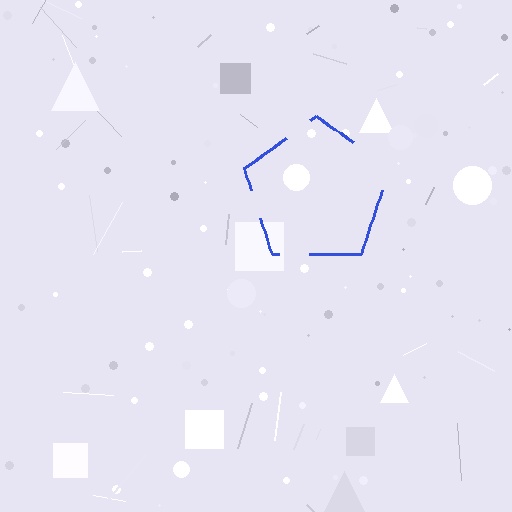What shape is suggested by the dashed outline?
The dashed outline suggests a pentagon.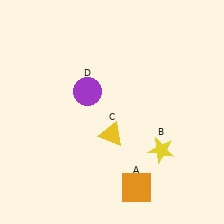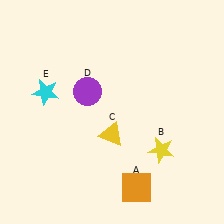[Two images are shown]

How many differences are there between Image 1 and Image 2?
There is 1 difference between the two images.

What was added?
A cyan star (E) was added in Image 2.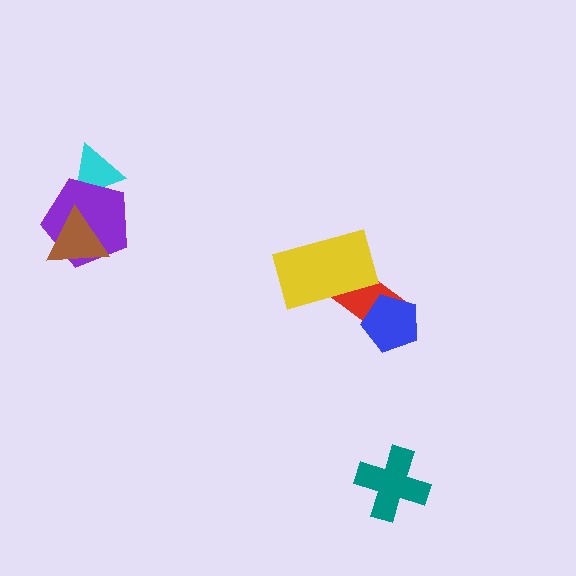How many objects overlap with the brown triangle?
1 object overlaps with the brown triangle.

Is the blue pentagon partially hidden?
No, no other shape covers it.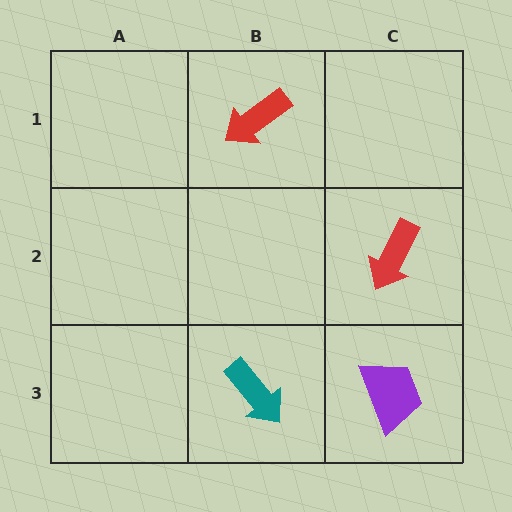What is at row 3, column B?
A teal arrow.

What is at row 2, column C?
A red arrow.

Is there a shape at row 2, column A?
No, that cell is empty.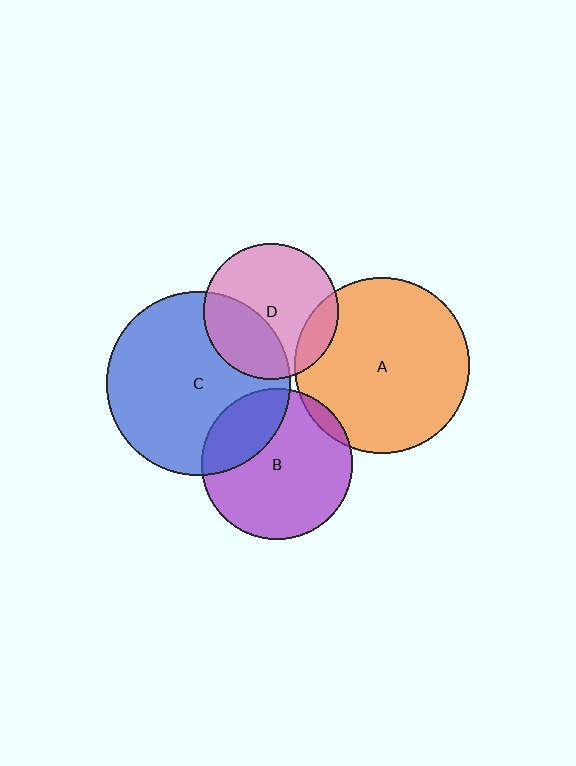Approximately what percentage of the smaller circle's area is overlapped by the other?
Approximately 5%.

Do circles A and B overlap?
Yes.